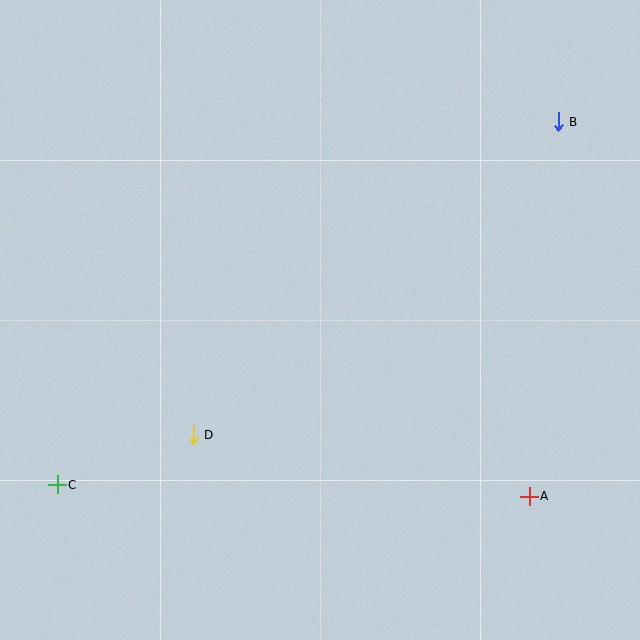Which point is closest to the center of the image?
Point D at (193, 435) is closest to the center.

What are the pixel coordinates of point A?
Point A is at (529, 497).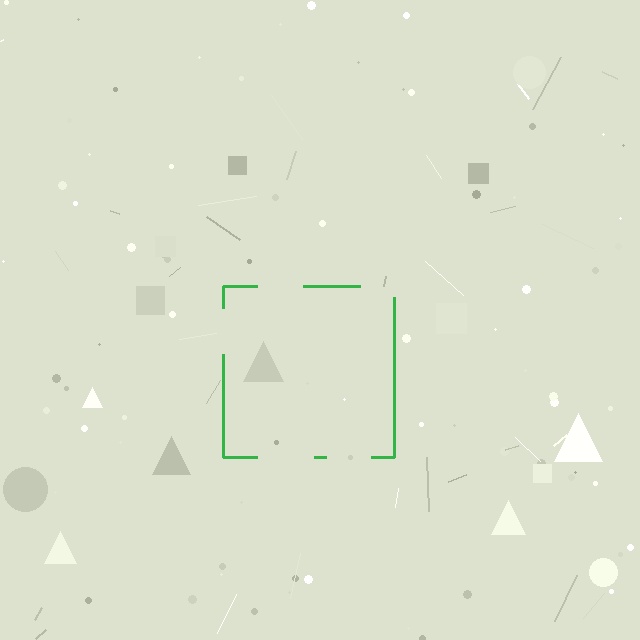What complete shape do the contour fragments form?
The contour fragments form a square.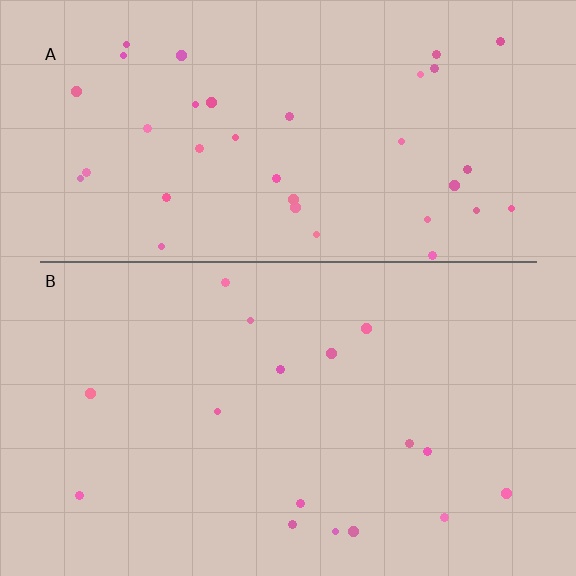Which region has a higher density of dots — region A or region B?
A (the top).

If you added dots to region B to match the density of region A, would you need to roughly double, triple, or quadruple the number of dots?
Approximately double.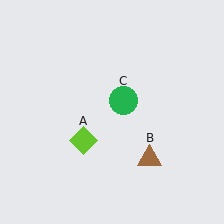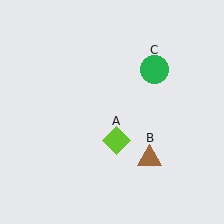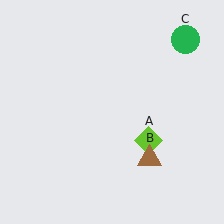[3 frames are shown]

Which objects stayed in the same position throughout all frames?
Brown triangle (object B) remained stationary.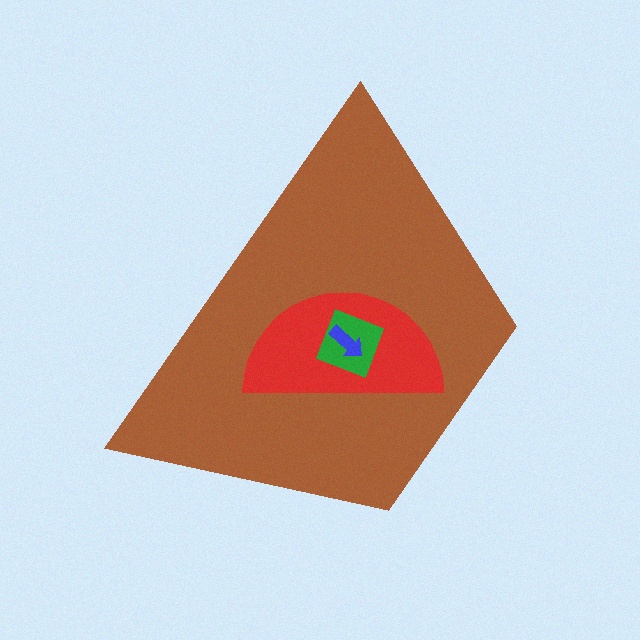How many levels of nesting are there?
4.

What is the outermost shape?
The brown trapezoid.